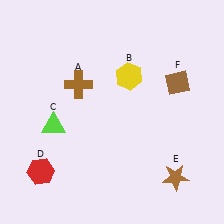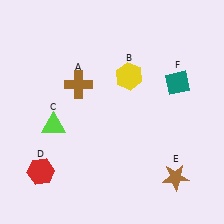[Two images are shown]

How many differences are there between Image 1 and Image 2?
There is 1 difference between the two images.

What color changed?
The diamond (F) changed from brown in Image 1 to teal in Image 2.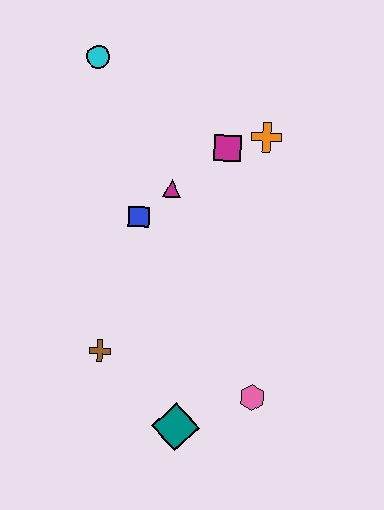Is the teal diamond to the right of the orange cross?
No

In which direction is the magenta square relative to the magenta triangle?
The magenta square is to the right of the magenta triangle.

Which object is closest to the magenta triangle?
The blue square is closest to the magenta triangle.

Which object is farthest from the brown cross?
The cyan circle is farthest from the brown cross.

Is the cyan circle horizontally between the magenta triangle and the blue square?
No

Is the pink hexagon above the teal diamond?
Yes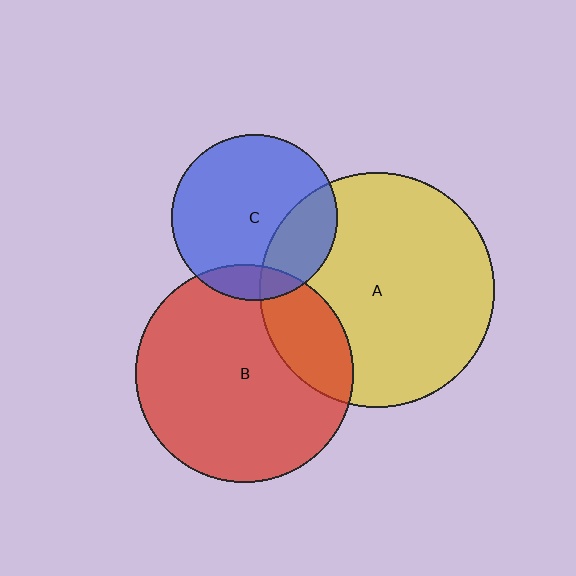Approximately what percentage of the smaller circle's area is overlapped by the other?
Approximately 20%.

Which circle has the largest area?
Circle A (yellow).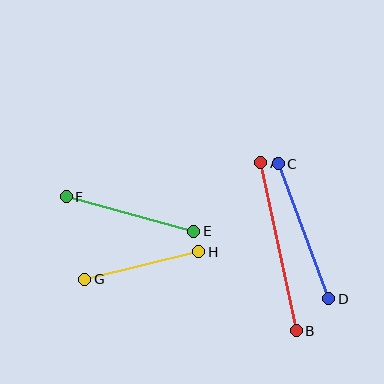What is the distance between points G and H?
The distance is approximately 117 pixels.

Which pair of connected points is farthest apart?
Points A and B are farthest apart.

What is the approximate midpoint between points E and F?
The midpoint is at approximately (130, 214) pixels.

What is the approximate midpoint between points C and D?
The midpoint is at approximately (304, 231) pixels.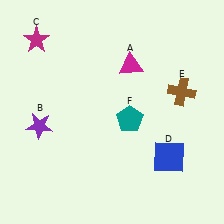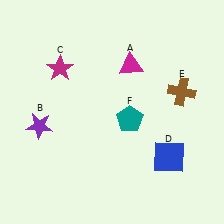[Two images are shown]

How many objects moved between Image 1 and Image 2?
1 object moved between the two images.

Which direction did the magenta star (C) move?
The magenta star (C) moved down.